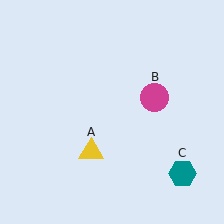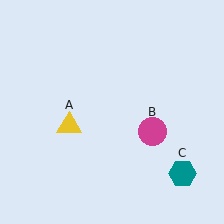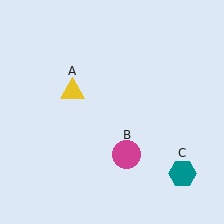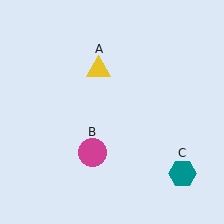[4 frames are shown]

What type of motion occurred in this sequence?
The yellow triangle (object A), magenta circle (object B) rotated clockwise around the center of the scene.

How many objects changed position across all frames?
2 objects changed position: yellow triangle (object A), magenta circle (object B).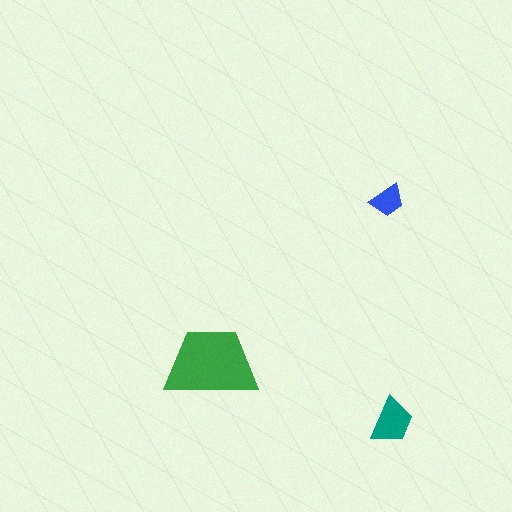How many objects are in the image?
There are 3 objects in the image.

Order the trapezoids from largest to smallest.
the green one, the teal one, the blue one.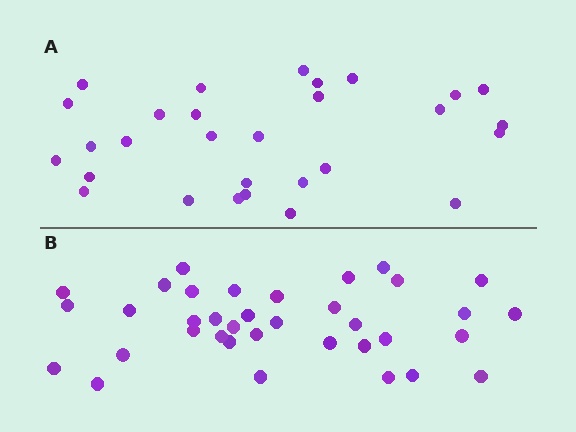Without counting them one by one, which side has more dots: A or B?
Region B (the bottom region) has more dots.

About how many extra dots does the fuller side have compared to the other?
Region B has roughly 8 or so more dots than region A.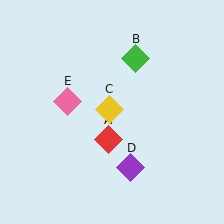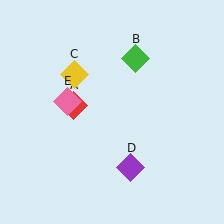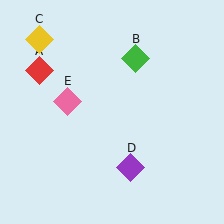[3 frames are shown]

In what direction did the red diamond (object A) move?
The red diamond (object A) moved up and to the left.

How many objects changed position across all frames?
2 objects changed position: red diamond (object A), yellow diamond (object C).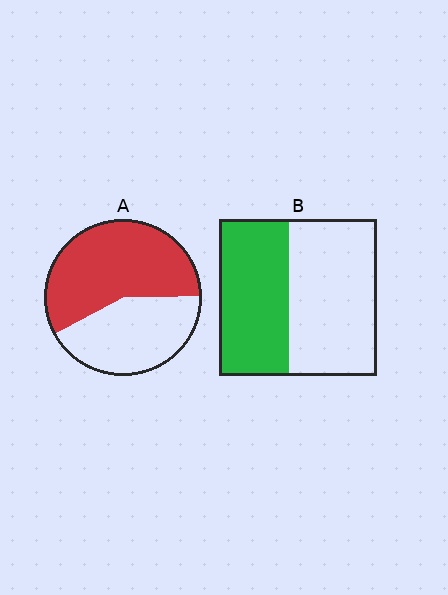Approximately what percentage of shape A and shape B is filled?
A is approximately 60% and B is approximately 45%.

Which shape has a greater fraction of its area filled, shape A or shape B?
Shape A.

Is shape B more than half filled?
No.